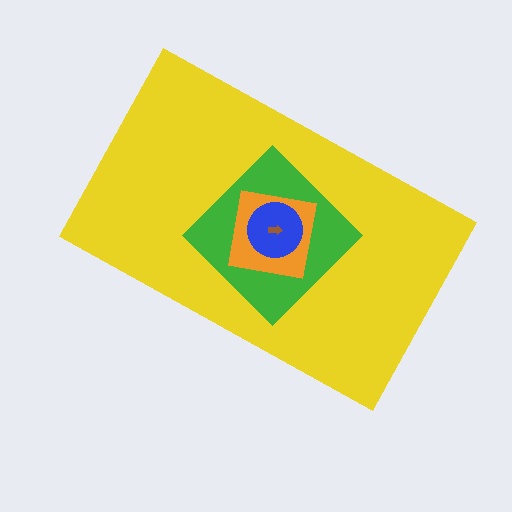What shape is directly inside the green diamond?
The orange square.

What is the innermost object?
The brown arrow.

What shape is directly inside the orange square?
The blue circle.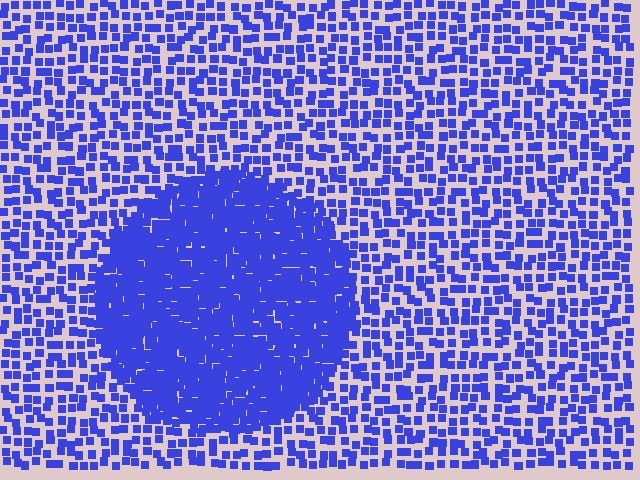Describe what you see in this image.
The image contains small blue elements arranged at two different densities. A circle-shaped region is visible where the elements are more densely packed than the surrounding area.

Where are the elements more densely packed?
The elements are more densely packed inside the circle boundary.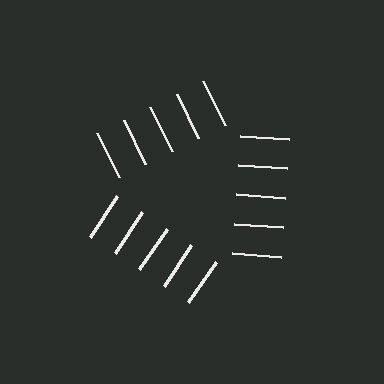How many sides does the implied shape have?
3 sides — the line-ends trace a triangle.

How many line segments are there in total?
15 — 5 along each of the 3 edges.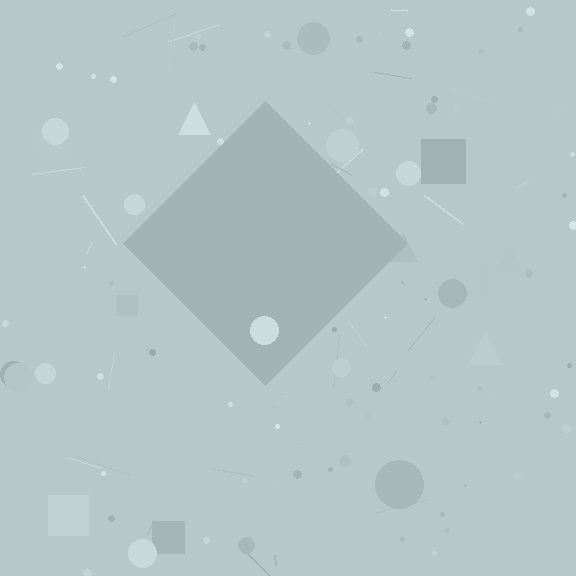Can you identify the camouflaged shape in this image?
The camouflaged shape is a diamond.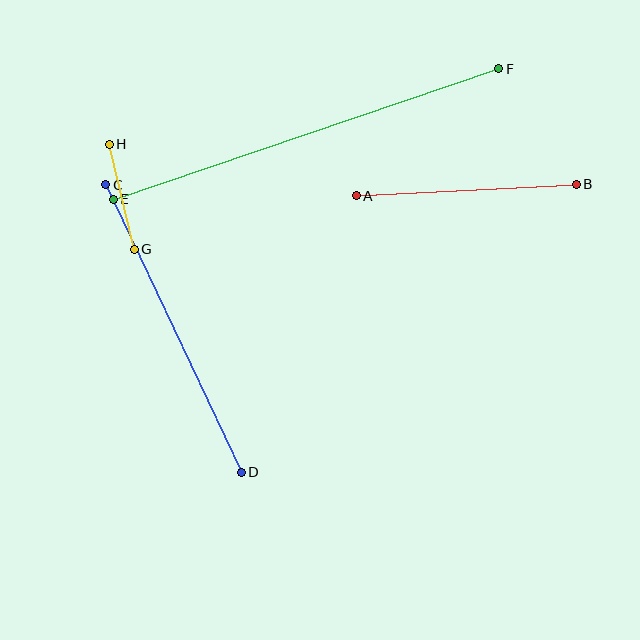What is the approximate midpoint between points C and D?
The midpoint is at approximately (174, 329) pixels.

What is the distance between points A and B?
The distance is approximately 220 pixels.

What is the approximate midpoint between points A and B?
The midpoint is at approximately (466, 190) pixels.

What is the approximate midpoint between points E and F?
The midpoint is at approximately (306, 134) pixels.